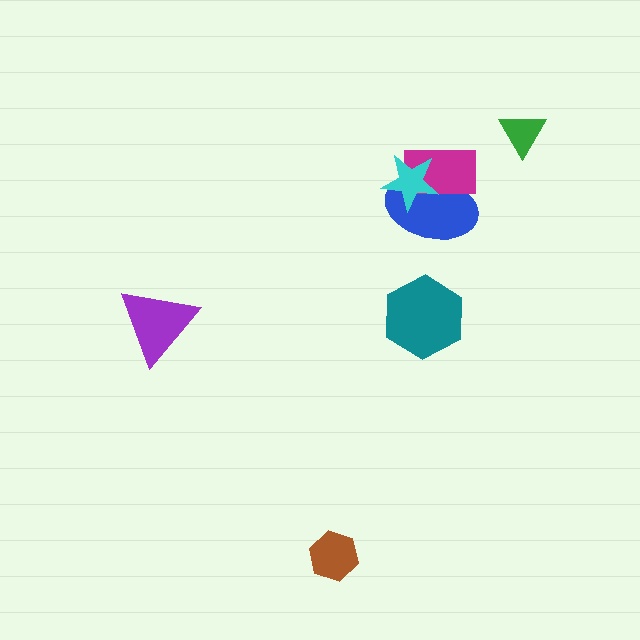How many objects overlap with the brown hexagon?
0 objects overlap with the brown hexagon.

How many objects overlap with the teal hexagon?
0 objects overlap with the teal hexagon.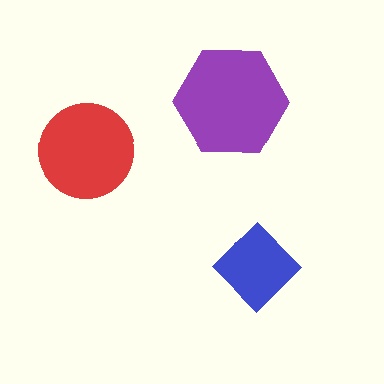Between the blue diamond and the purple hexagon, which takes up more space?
The purple hexagon.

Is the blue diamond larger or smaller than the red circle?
Smaller.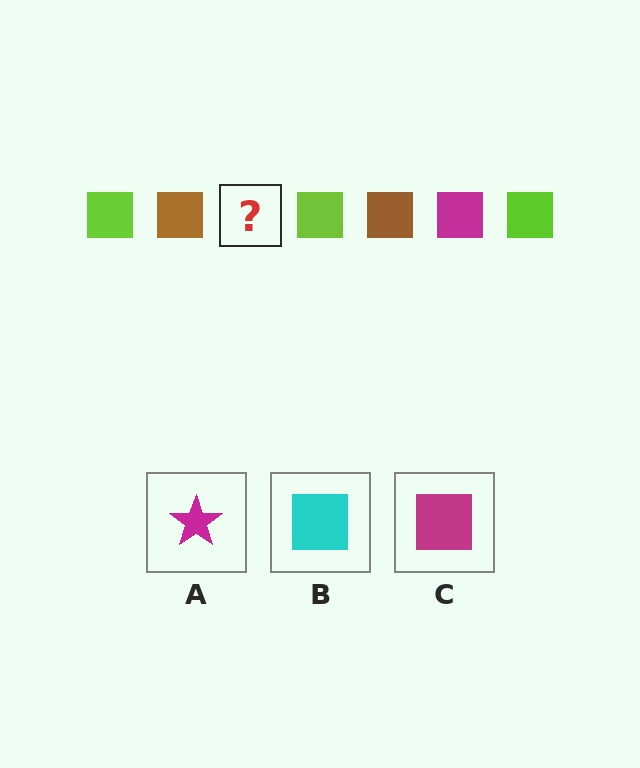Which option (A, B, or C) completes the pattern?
C.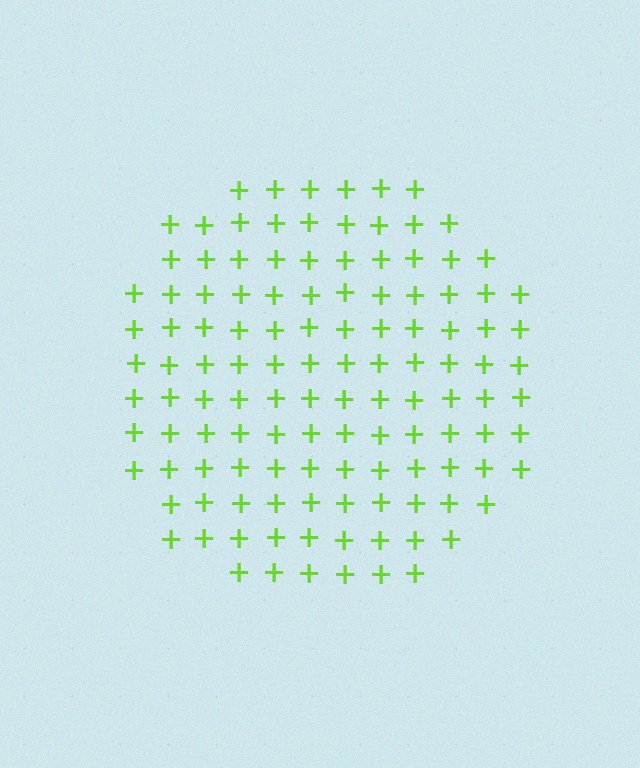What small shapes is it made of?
It is made of small plus signs.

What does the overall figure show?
The overall figure shows a circle.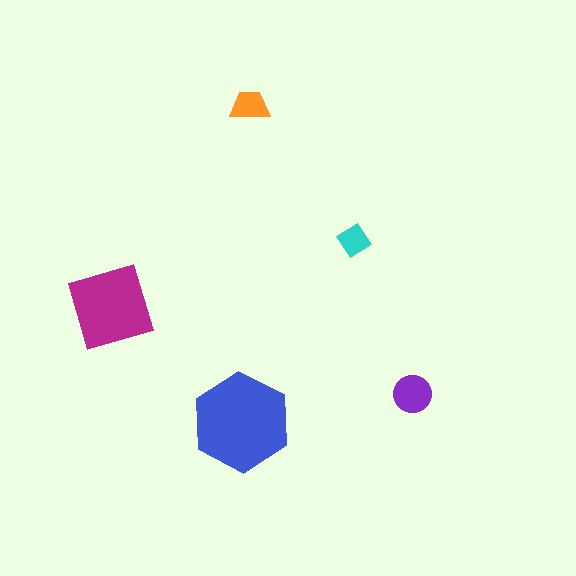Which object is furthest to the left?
The magenta square is leftmost.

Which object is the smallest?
The cyan diamond.